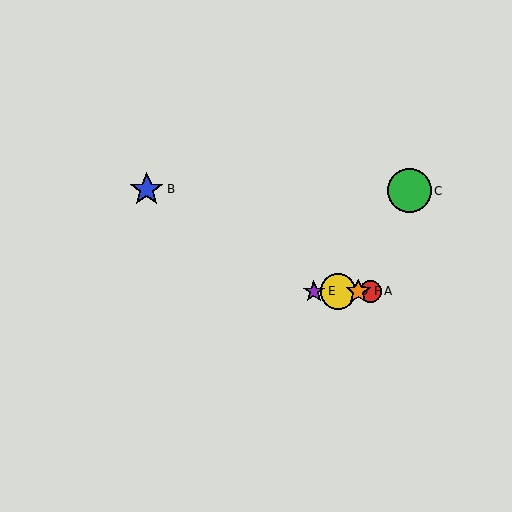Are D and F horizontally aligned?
Yes, both are at y≈291.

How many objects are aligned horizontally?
4 objects (A, D, E, F) are aligned horizontally.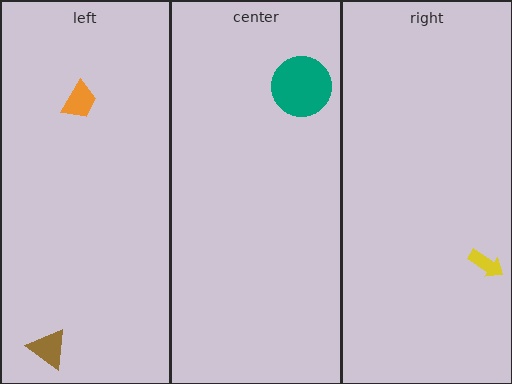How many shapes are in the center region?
1.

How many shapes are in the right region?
1.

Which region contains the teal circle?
The center region.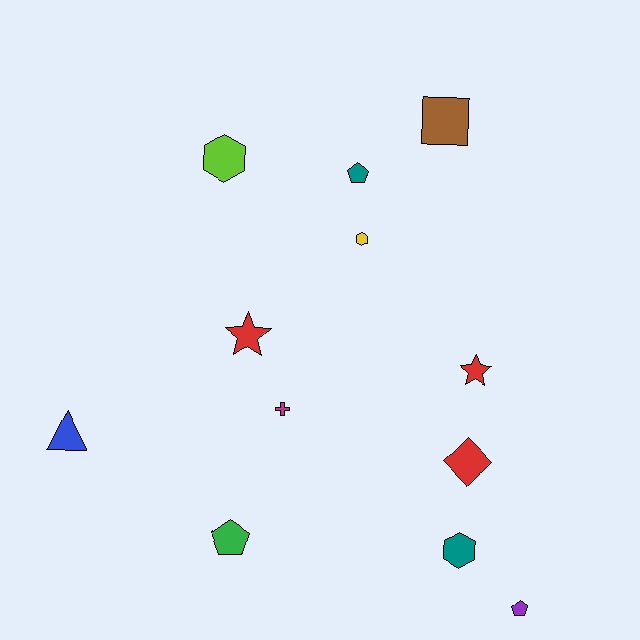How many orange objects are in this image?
There are no orange objects.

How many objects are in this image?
There are 12 objects.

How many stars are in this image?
There are 2 stars.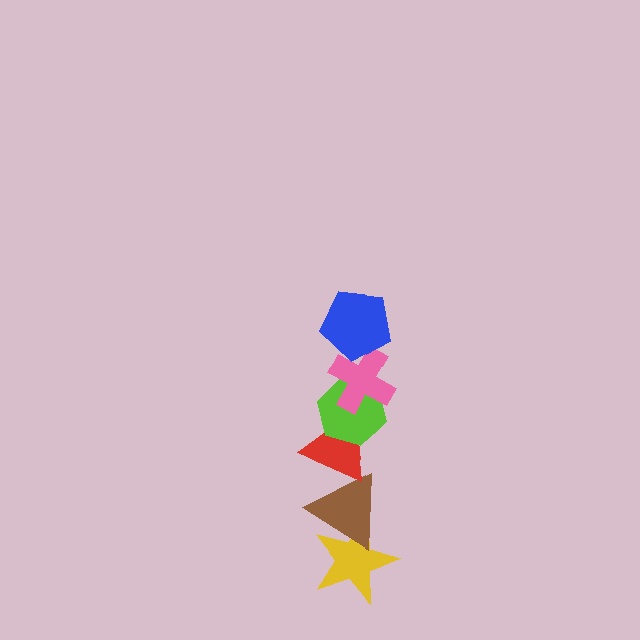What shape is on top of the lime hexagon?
The pink cross is on top of the lime hexagon.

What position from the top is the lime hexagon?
The lime hexagon is 3rd from the top.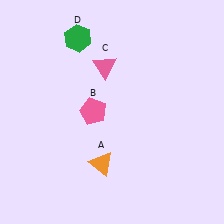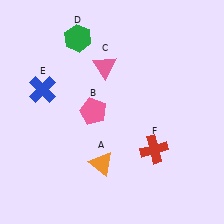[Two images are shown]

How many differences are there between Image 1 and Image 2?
There are 2 differences between the two images.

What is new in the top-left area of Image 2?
A blue cross (E) was added in the top-left area of Image 2.